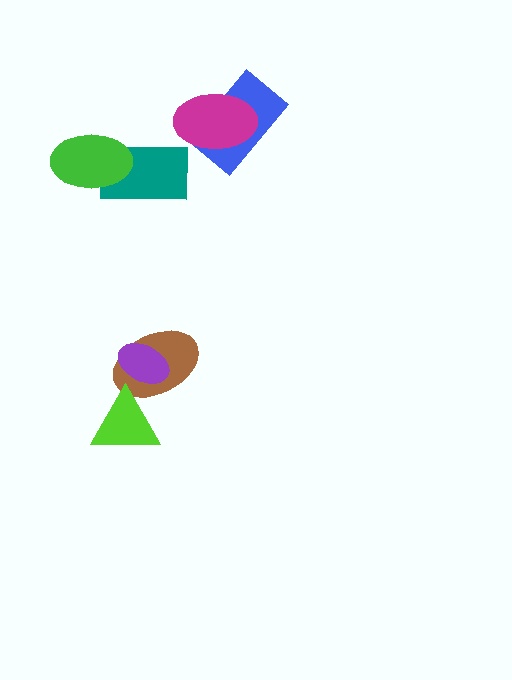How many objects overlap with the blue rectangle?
1 object overlaps with the blue rectangle.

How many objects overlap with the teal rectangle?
1 object overlaps with the teal rectangle.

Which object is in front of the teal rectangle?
The green ellipse is in front of the teal rectangle.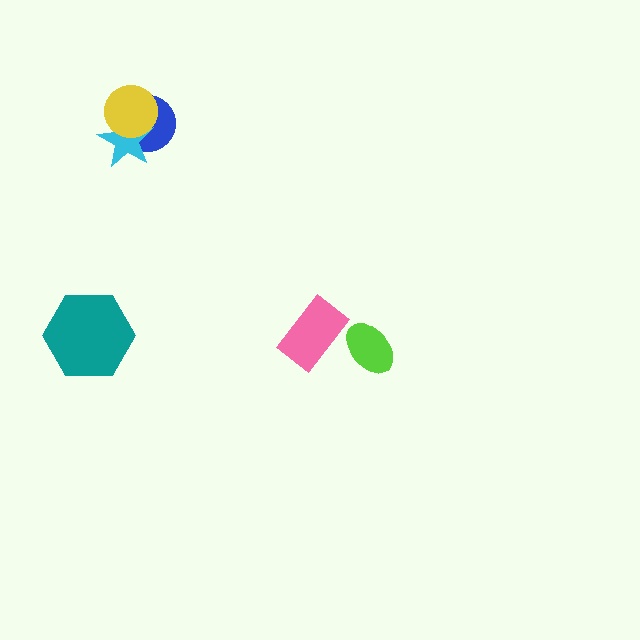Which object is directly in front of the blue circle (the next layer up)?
The cyan star is directly in front of the blue circle.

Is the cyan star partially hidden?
Yes, it is partially covered by another shape.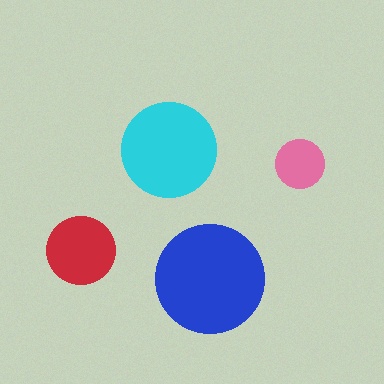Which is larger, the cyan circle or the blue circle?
The blue one.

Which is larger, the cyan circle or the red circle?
The cyan one.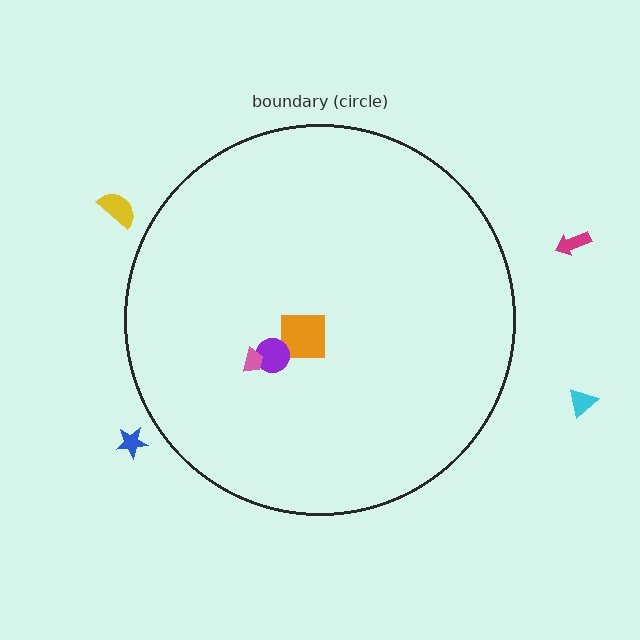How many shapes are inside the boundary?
3 inside, 4 outside.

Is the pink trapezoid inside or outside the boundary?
Inside.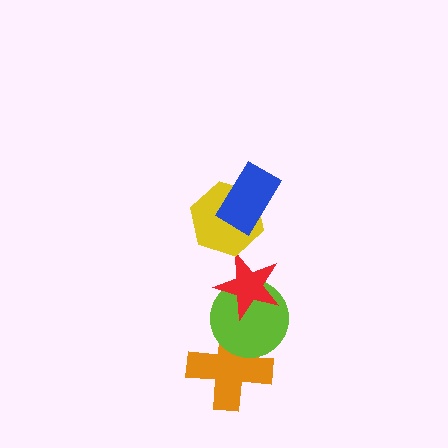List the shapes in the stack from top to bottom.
From top to bottom: the blue rectangle, the yellow hexagon, the red star, the lime circle, the orange cross.